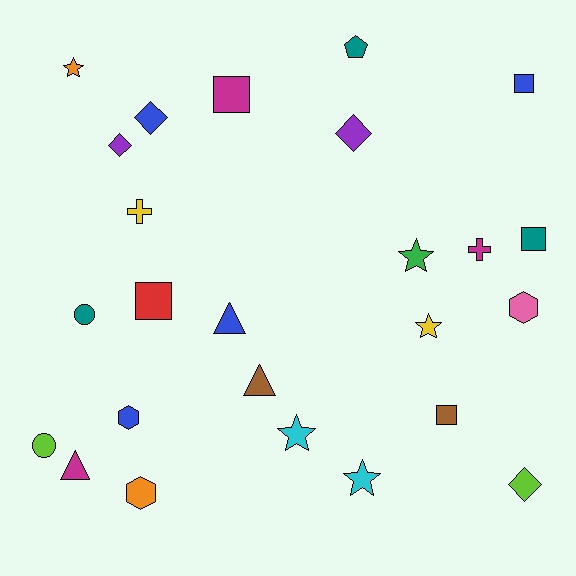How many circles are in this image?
There are 2 circles.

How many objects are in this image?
There are 25 objects.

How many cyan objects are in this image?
There are 2 cyan objects.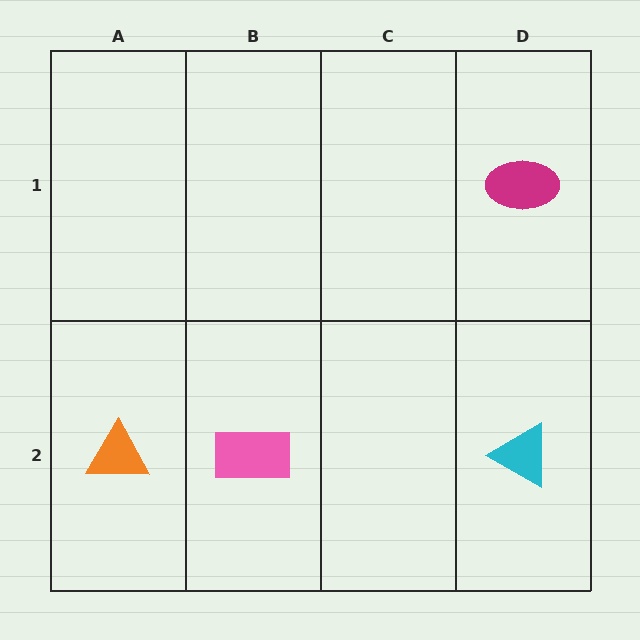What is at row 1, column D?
A magenta ellipse.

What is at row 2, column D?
A cyan triangle.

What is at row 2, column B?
A pink rectangle.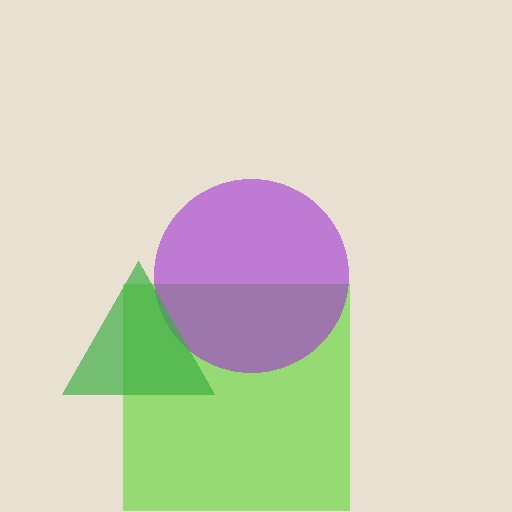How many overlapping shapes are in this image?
There are 3 overlapping shapes in the image.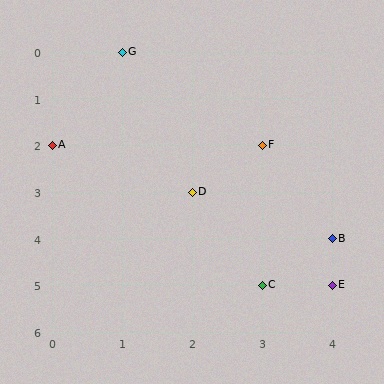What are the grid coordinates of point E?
Point E is at grid coordinates (4, 5).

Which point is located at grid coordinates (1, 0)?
Point G is at (1, 0).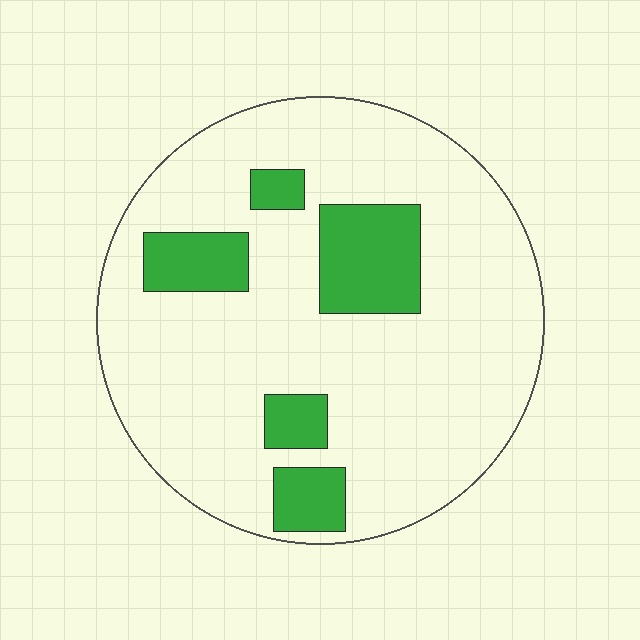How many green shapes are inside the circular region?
5.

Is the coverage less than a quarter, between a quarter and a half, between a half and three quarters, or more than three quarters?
Less than a quarter.